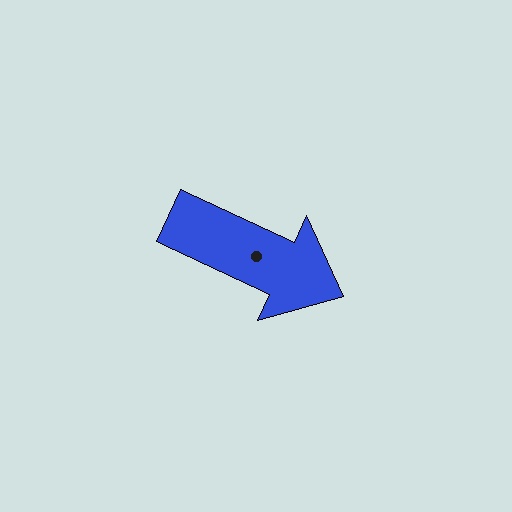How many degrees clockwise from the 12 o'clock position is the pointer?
Approximately 115 degrees.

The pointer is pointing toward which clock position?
Roughly 4 o'clock.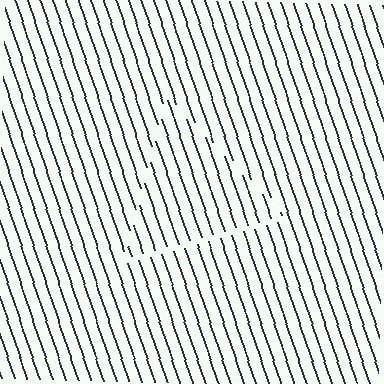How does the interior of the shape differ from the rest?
The interior of the shape contains the same grating, shifted by half a period — the contour is defined by the phase discontinuity where line-ends from the inner and outer gratings abut.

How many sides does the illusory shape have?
3 sides — the line-ends trace a triangle.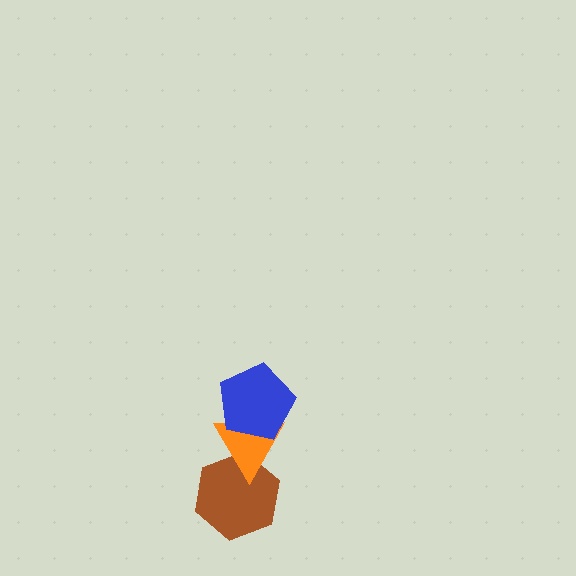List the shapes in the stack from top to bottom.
From top to bottom: the blue pentagon, the orange triangle, the brown hexagon.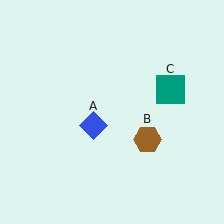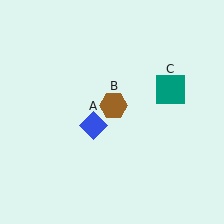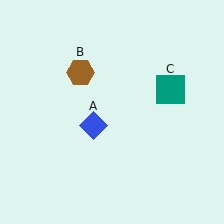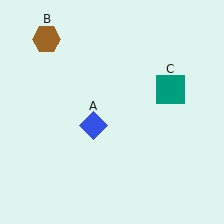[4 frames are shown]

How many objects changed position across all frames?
1 object changed position: brown hexagon (object B).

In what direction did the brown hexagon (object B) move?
The brown hexagon (object B) moved up and to the left.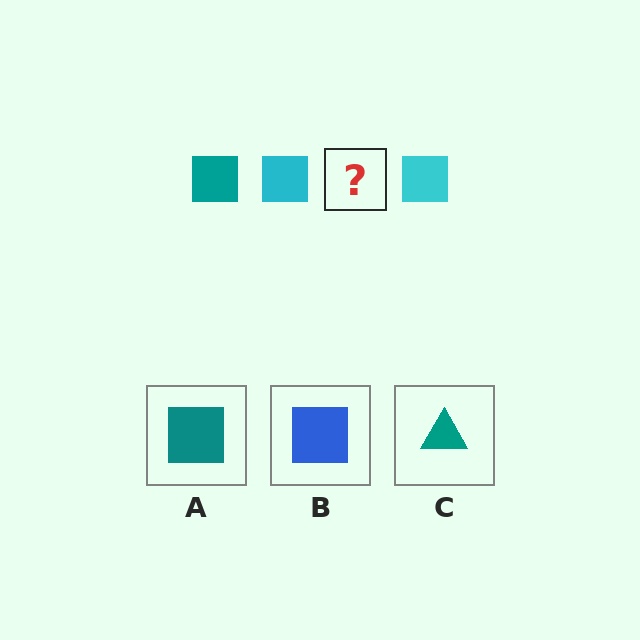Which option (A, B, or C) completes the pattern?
A.